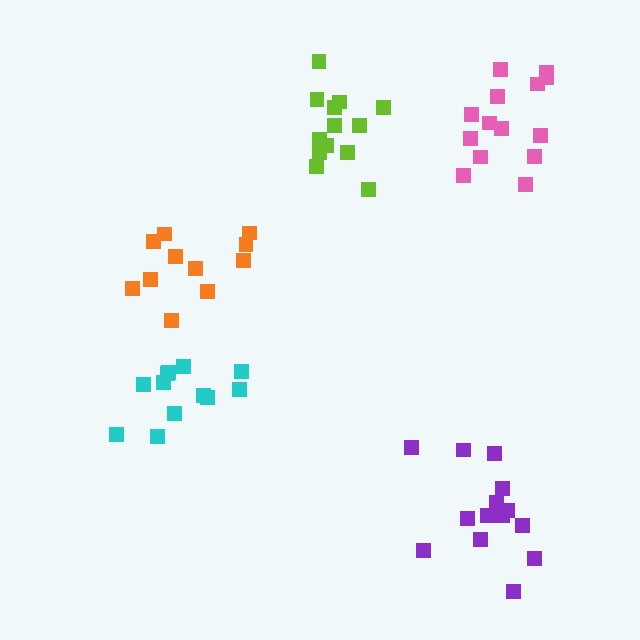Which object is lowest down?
The purple cluster is bottommost.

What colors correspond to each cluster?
The clusters are colored: purple, cyan, orange, pink, lime.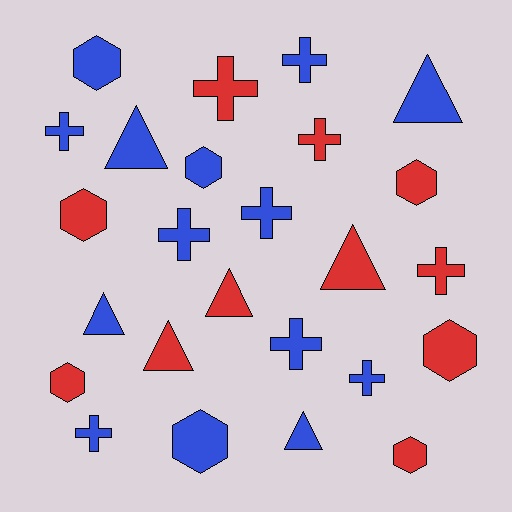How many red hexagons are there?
There are 5 red hexagons.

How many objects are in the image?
There are 25 objects.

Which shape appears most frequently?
Cross, with 10 objects.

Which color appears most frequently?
Blue, with 14 objects.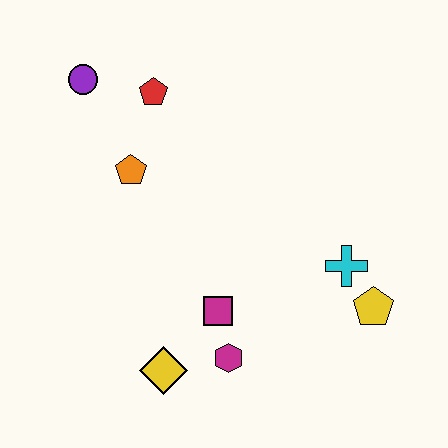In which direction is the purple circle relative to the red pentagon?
The purple circle is to the left of the red pentagon.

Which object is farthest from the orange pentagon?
The yellow pentagon is farthest from the orange pentagon.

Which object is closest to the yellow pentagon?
The cyan cross is closest to the yellow pentagon.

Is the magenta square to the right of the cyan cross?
No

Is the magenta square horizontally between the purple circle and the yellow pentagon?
Yes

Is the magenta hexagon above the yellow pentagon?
No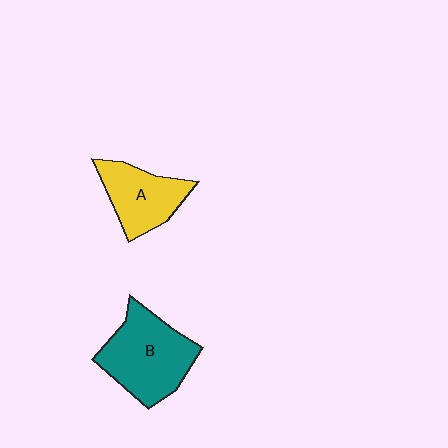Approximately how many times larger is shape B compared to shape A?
Approximately 1.4 times.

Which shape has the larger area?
Shape B (teal).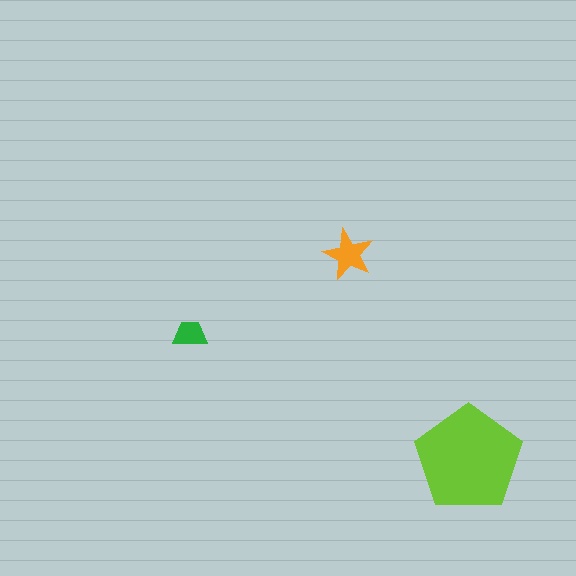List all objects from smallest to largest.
The green trapezoid, the orange star, the lime pentagon.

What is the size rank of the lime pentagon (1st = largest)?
1st.